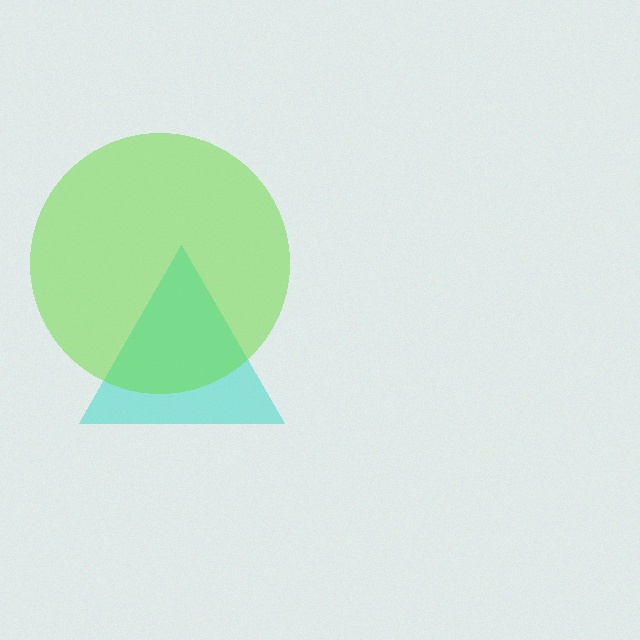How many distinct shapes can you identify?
There are 2 distinct shapes: a cyan triangle, a lime circle.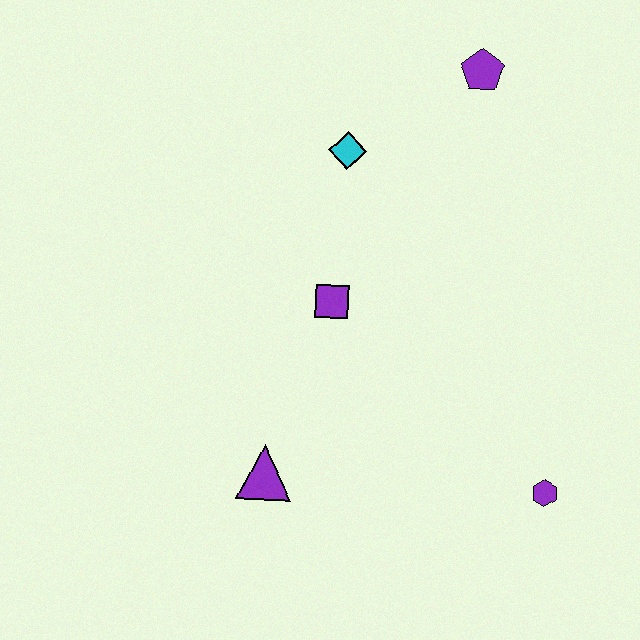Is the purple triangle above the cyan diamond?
No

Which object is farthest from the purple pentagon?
The purple triangle is farthest from the purple pentagon.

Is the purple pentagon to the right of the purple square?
Yes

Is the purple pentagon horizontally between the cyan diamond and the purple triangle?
No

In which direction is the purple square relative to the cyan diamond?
The purple square is below the cyan diamond.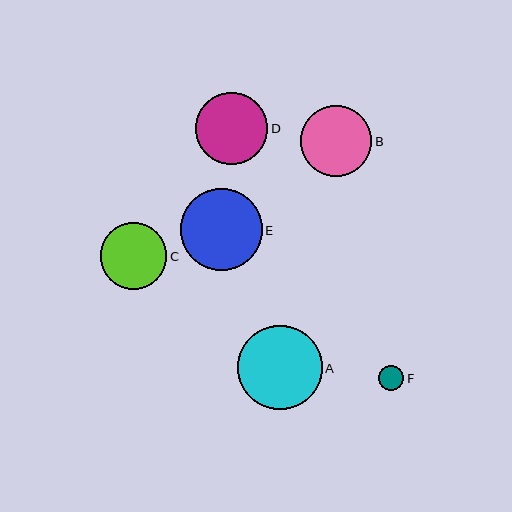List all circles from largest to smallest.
From largest to smallest: A, E, D, B, C, F.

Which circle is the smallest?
Circle F is the smallest with a size of approximately 25 pixels.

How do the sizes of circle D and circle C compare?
Circle D and circle C are approximately the same size.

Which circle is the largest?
Circle A is the largest with a size of approximately 84 pixels.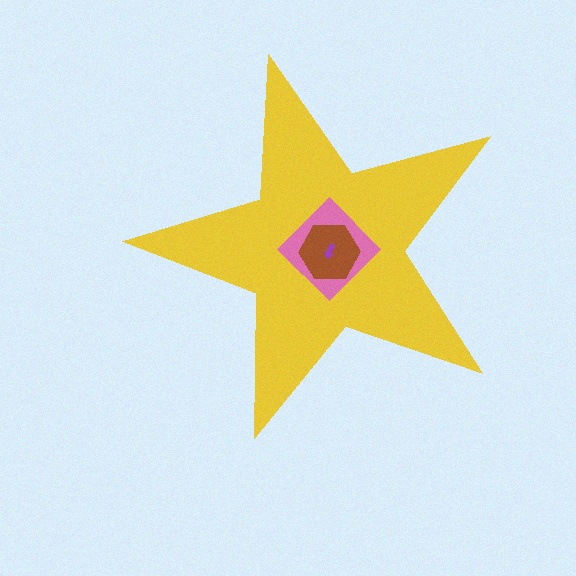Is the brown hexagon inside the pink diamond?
Yes.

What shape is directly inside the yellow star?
The pink diamond.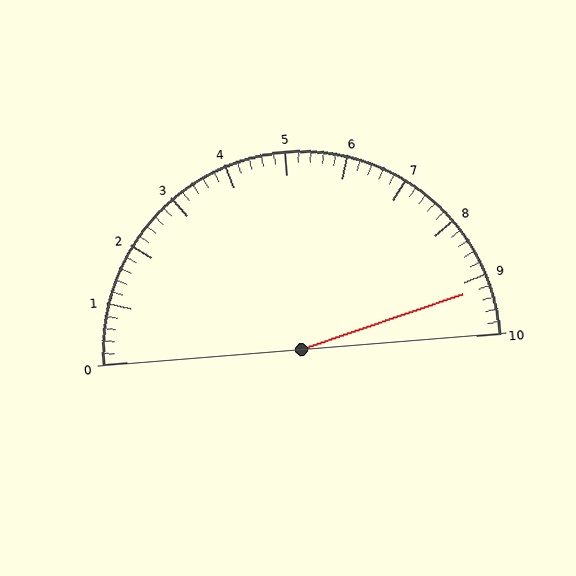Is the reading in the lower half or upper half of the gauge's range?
The reading is in the upper half of the range (0 to 10).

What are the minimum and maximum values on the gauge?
The gauge ranges from 0 to 10.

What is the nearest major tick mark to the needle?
The nearest major tick mark is 9.